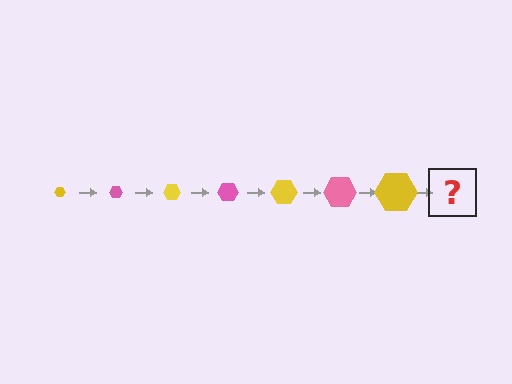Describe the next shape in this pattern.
It should be a pink hexagon, larger than the previous one.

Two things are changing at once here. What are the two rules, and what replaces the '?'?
The two rules are that the hexagon grows larger each step and the color cycles through yellow and pink. The '?' should be a pink hexagon, larger than the previous one.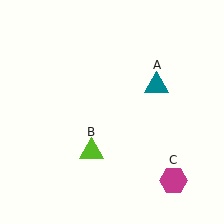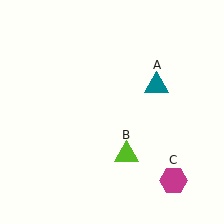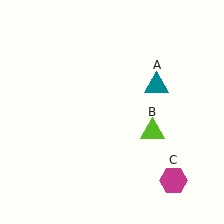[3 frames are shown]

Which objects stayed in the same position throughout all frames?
Teal triangle (object A) and magenta hexagon (object C) remained stationary.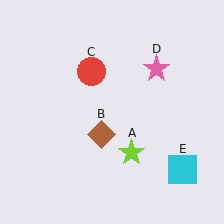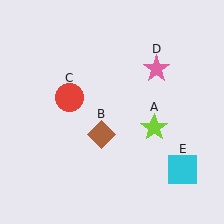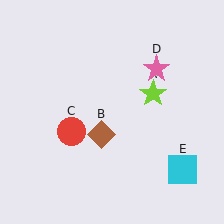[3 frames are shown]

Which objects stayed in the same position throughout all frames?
Brown diamond (object B) and pink star (object D) and cyan square (object E) remained stationary.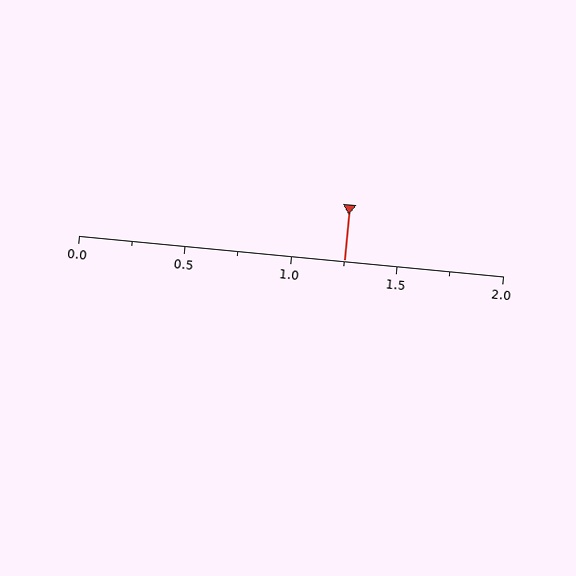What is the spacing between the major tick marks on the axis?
The major ticks are spaced 0.5 apart.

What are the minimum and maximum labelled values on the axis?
The axis runs from 0.0 to 2.0.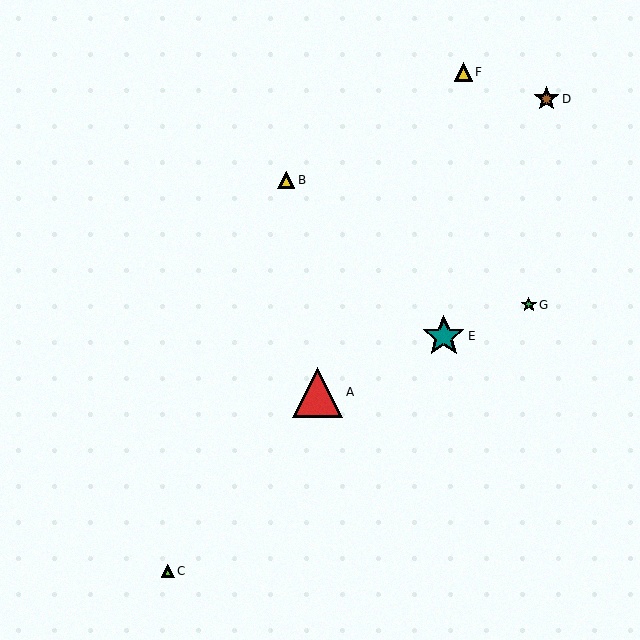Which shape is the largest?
The red triangle (labeled A) is the largest.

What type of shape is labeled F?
Shape F is a yellow triangle.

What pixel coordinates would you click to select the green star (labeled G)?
Click at (529, 305) to select the green star G.